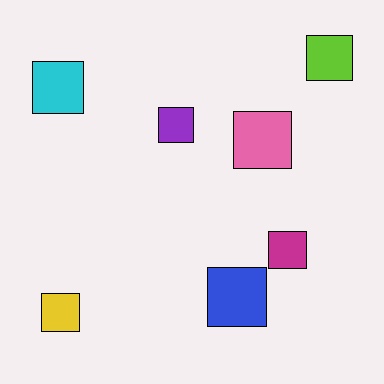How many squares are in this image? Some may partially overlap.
There are 7 squares.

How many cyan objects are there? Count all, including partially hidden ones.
There is 1 cyan object.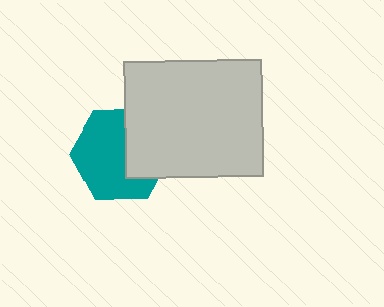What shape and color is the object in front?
The object in front is a light gray rectangle.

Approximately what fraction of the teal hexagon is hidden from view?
Roughly 36% of the teal hexagon is hidden behind the light gray rectangle.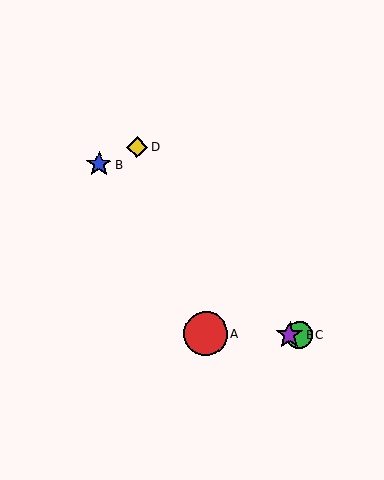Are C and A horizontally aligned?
Yes, both are at y≈335.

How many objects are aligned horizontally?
3 objects (A, C, E) are aligned horizontally.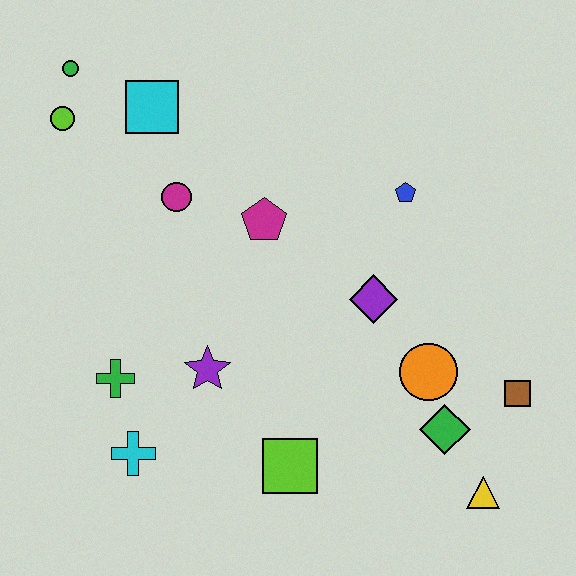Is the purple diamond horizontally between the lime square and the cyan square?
No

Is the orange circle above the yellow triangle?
Yes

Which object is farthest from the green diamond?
The green circle is farthest from the green diamond.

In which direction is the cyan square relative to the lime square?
The cyan square is above the lime square.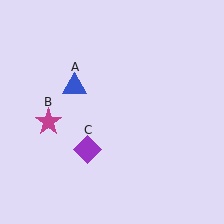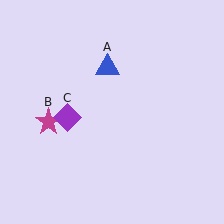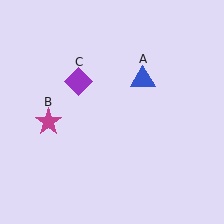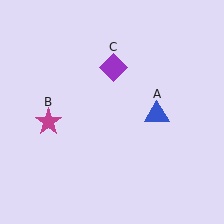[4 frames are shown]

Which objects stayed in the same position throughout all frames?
Magenta star (object B) remained stationary.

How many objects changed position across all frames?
2 objects changed position: blue triangle (object A), purple diamond (object C).